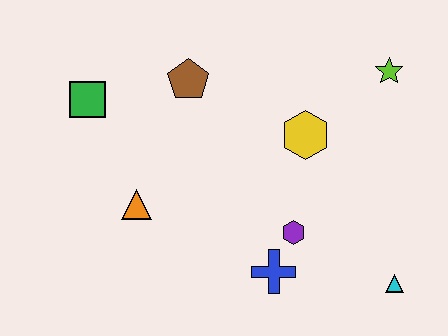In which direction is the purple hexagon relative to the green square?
The purple hexagon is to the right of the green square.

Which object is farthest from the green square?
The cyan triangle is farthest from the green square.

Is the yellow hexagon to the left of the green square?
No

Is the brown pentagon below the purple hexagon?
No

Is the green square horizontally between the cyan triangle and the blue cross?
No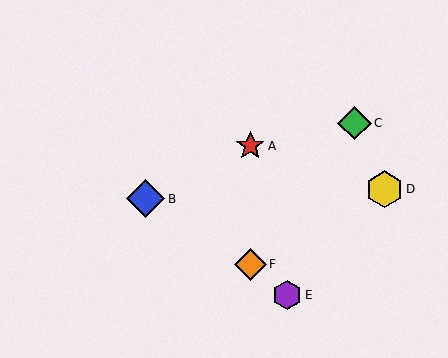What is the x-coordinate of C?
Object C is at x≈355.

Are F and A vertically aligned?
Yes, both are at x≈250.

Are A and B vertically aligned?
No, A is at x≈250 and B is at x≈146.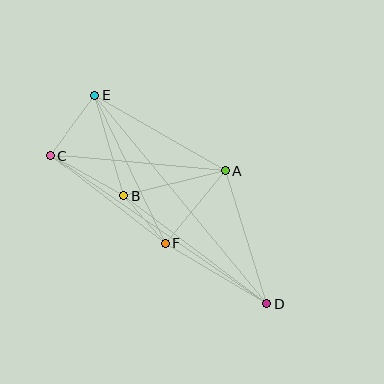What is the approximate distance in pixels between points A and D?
The distance between A and D is approximately 139 pixels.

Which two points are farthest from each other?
Points D and E are farthest from each other.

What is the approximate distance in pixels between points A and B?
The distance between A and B is approximately 105 pixels.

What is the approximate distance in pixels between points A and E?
The distance between A and E is approximately 151 pixels.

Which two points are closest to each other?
Points B and F are closest to each other.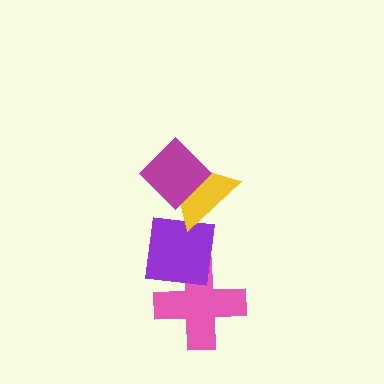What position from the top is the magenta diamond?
The magenta diamond is 1st from the top.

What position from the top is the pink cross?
The pink cross is 4th from the top.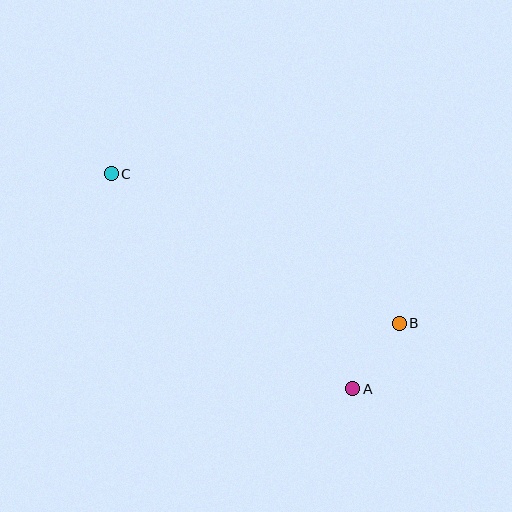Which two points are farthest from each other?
Points B and C are farthest from each other.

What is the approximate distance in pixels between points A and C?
The distance between A and C is approximately 323 pixels.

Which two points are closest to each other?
Points A and B are closest to each other.